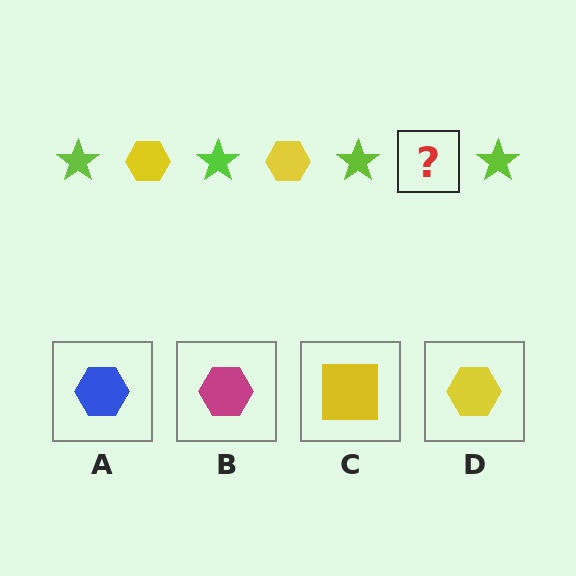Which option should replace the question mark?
Option D.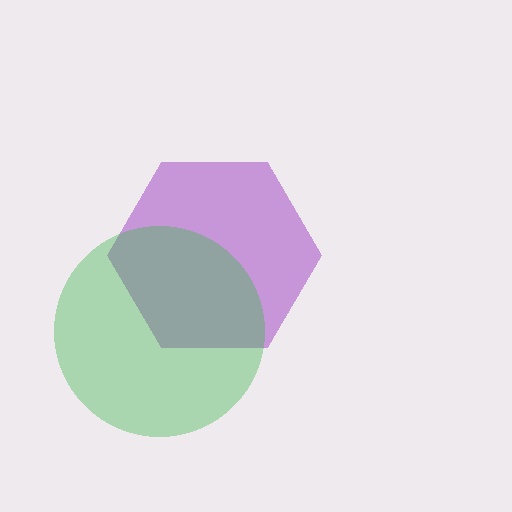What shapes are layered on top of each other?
The layered shapes are: a purple hexagon, a green circle.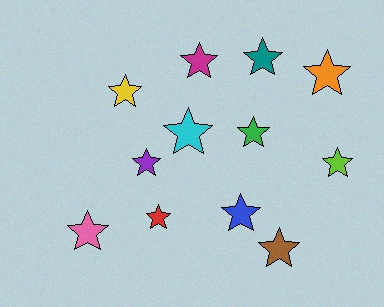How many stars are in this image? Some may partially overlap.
There are 12 stars.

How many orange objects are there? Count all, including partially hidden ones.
There is 1 orange object.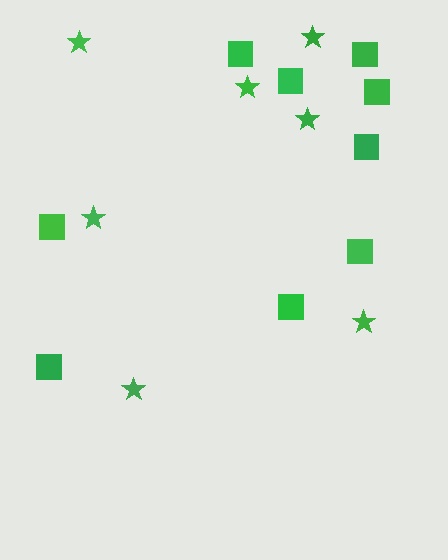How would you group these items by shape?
There are 2 groups: one group of stars (7) and one group of squares (9).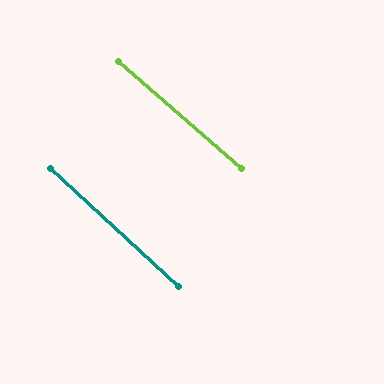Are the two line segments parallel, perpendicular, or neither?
Parallel — their directions differ by only 1.6°.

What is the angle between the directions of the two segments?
Approximately 2 degrees.